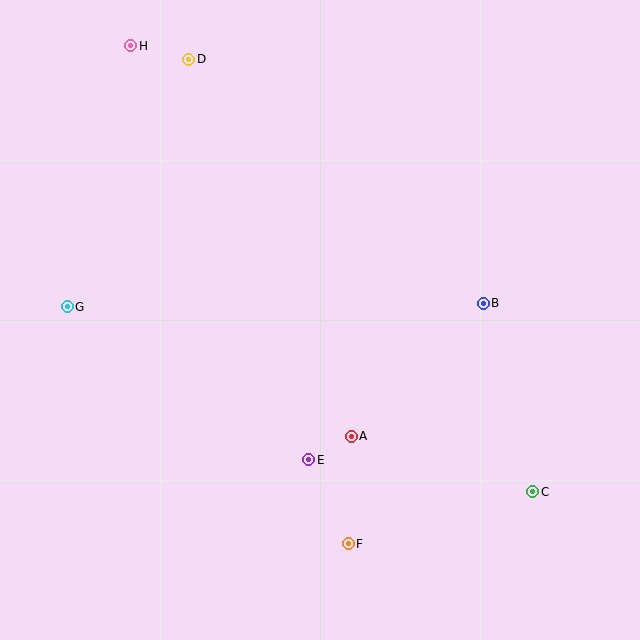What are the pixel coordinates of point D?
Point D is at (189, 59).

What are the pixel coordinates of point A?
Point A is at (351, 436).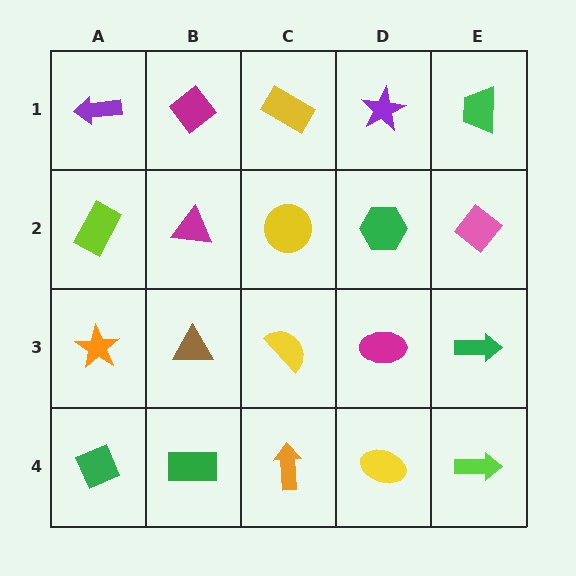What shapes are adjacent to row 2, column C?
A yellow rectangle (row 1, column C), a yellow semicircle (row 3, column C), a magenta triangle (row 2, column B), a green hexagon (row 2, column D).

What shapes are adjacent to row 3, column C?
A yellow circle (row 2, column C), an orange arrow (row 4, column C), a brown triangle (row 3, column B), a magenta ellipse (row 3, column D).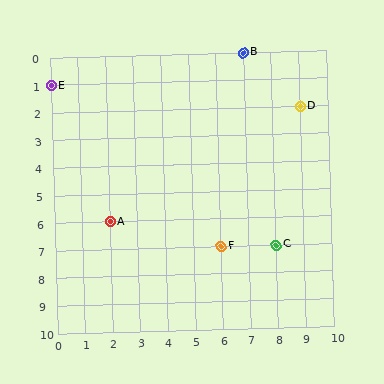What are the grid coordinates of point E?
Point E is at grid coordinates (0, 1).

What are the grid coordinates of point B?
Point B is at grid coordinates (7, 0).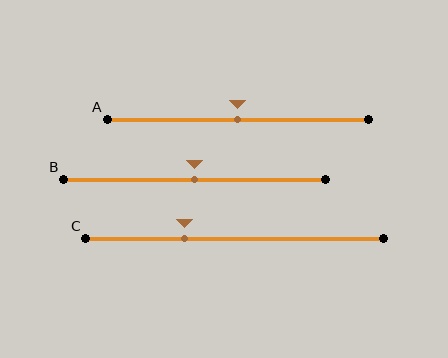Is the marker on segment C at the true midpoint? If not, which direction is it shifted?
No, the marker on segment C is shifted to the left by about 17% of the segment length.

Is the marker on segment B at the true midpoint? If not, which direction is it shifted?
Yes, the marker on segment B is at the true midpoint.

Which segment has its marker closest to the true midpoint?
Segment A has its marker closest to the true midpoint.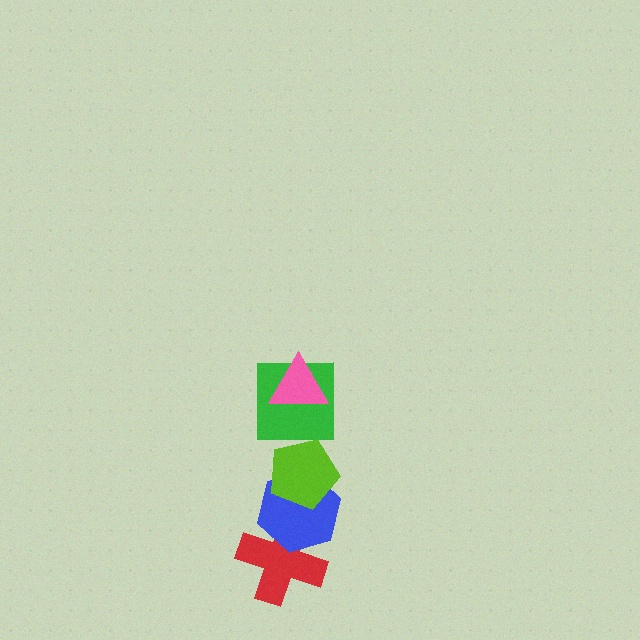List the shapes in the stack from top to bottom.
From top to bottom: the pink triangle, the green square, the lime pentagon, the blue hexagon, the red cross.